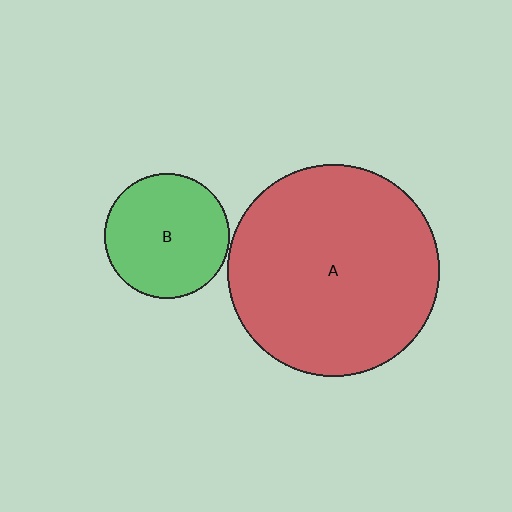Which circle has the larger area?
Circle A (red).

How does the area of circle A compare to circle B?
Approximately 2.9 times.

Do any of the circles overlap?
No, none of the circles overlap.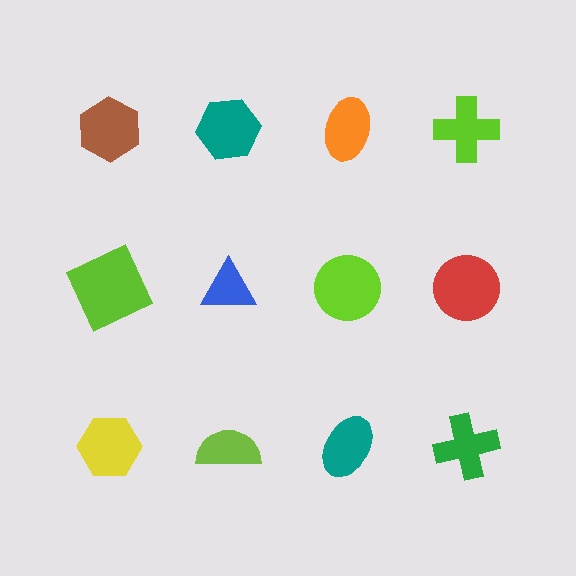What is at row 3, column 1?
A yellow hexagon.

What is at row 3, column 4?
A green cross.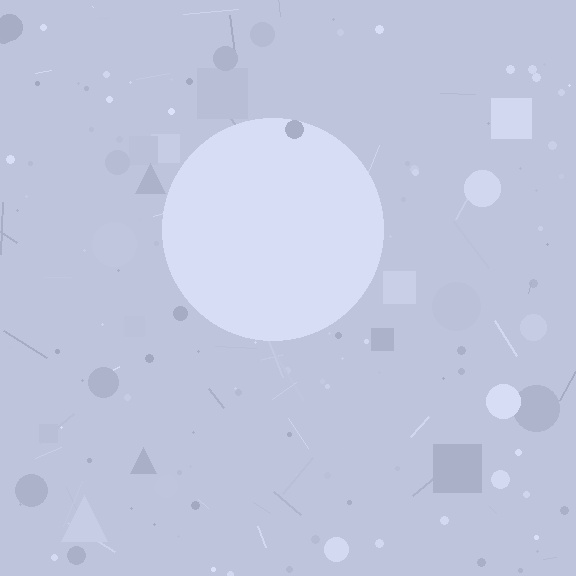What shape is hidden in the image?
A circle is hidden in the image.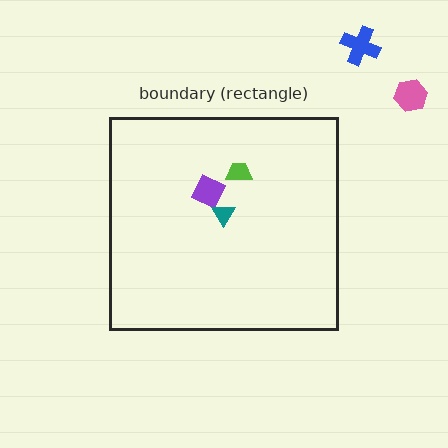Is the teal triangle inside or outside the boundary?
Inside.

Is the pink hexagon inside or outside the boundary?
Outside.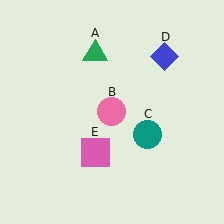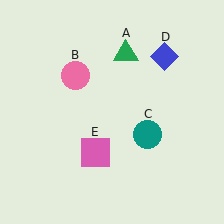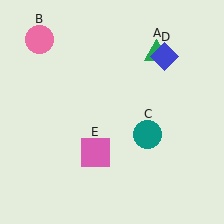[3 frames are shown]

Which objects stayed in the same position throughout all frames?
Teal circle (object C) and blue diamond (object D) and pink square (object E) remained stationary.